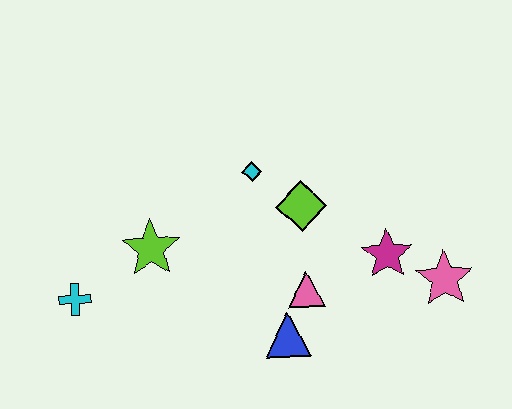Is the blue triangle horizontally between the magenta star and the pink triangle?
No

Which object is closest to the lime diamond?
The cyan diamond is closest to the lime diamond.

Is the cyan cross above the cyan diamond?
No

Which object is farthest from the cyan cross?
The pink star is farthest from the cyan cross.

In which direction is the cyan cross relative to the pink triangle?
The cyan cross is to the left of the pink triangle.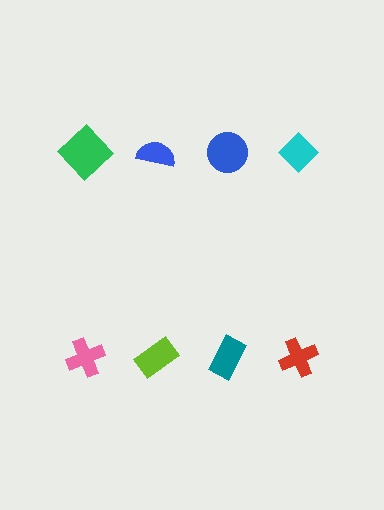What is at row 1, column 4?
A cyan diamond.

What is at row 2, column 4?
A red cross.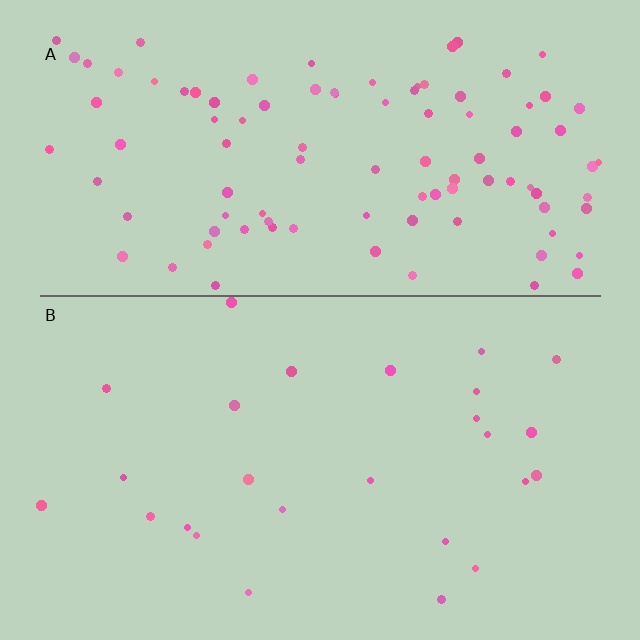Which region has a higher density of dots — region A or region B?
A (the top).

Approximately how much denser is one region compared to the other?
Approximately 3.8× — region A over region B.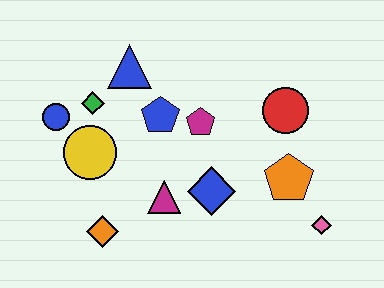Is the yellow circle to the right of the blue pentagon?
No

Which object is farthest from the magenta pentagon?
The pink diamond is farthest from the magenta pentagon.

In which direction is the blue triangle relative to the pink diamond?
The blue triangle is to the left of the pink diamond.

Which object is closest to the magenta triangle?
The blue diamond is closest to the magenta triangle.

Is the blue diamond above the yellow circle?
No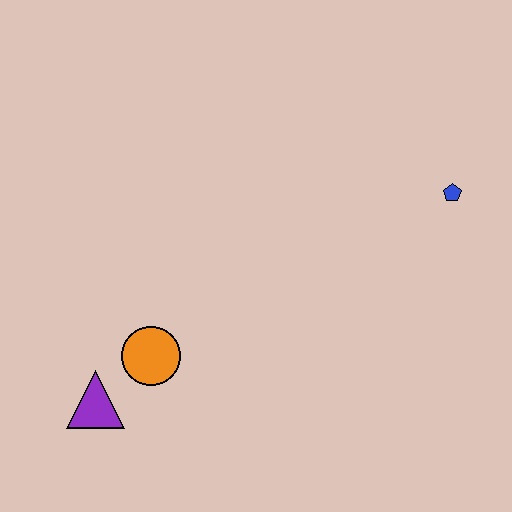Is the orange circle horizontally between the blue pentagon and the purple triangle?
Yes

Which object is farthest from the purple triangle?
The blue pentagon is farthest from the purple triangle.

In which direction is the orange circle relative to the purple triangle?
The orange circle is to the right of the purple triangle.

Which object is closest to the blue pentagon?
The orange circle is closest to the blue pentagon.